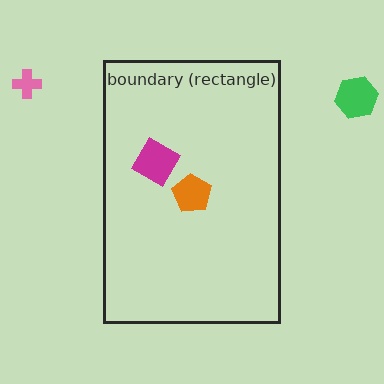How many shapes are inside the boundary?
2 inside, 2 outside.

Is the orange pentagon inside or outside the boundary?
Inside.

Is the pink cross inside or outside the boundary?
Outside.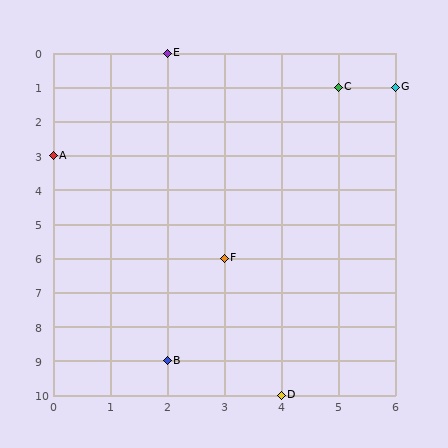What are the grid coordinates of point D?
Point D is at grid coordinates (4, 10).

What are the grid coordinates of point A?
Point A is at grid coordinates (0, 3).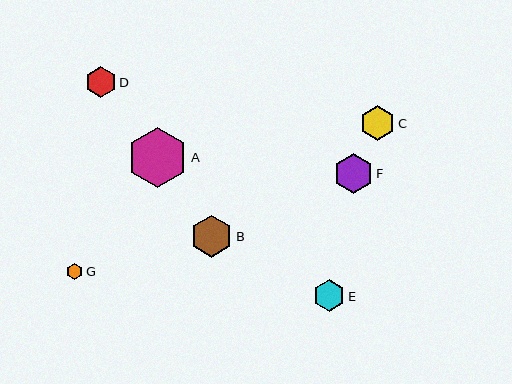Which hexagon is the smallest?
Hexagon G is the smallest with a size of approximately 16 pixels.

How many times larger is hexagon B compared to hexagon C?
Hexagon B is approximately 1.2 times the size of hexagon C.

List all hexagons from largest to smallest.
From largest to smallest: A, B, F, C, E, D, G.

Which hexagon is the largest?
Hexagon A is the largest with a size of approximately 60 pixels.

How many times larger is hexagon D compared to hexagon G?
Hexagon D is approximately 1.9 times the size of hexagon G.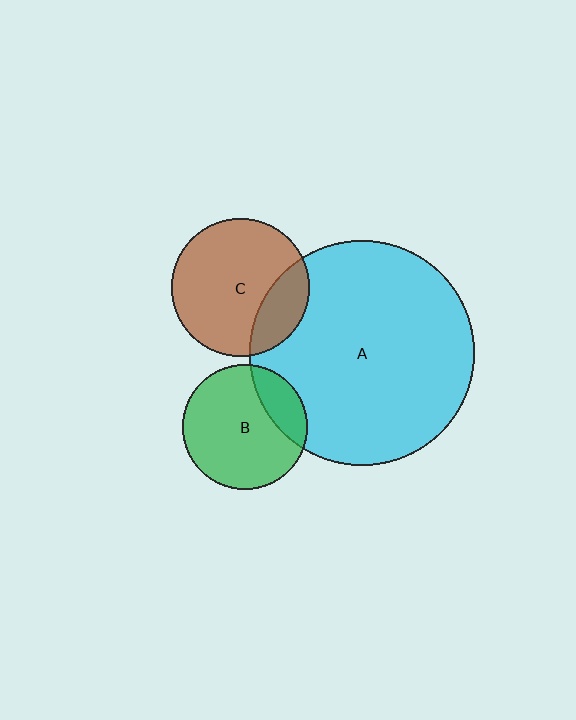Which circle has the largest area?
Circle A (cyan).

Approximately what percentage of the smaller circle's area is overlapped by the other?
Approximately 20%.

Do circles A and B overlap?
Yes.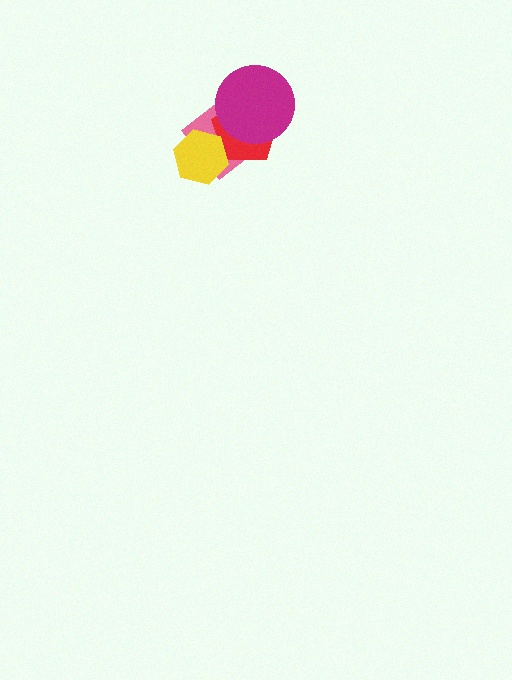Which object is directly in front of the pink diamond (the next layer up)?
The red pentagon is directly in front of the pink diamond.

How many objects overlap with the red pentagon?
3 objects overlap with the red pentagon.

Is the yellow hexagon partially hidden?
No, no other shape covers it.